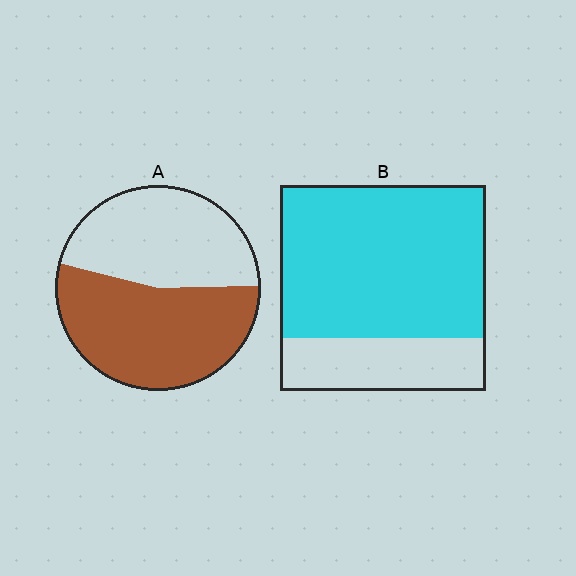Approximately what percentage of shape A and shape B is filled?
A is approximately 55% and B is approximately 75%.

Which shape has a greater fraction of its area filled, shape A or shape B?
Shape B.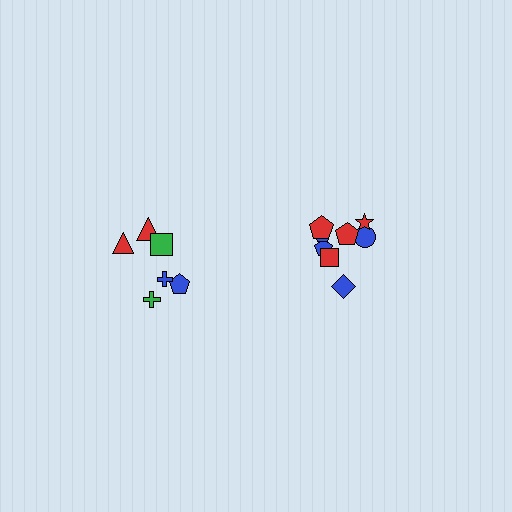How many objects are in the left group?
There are 6 objects.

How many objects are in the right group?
There are 8 objects.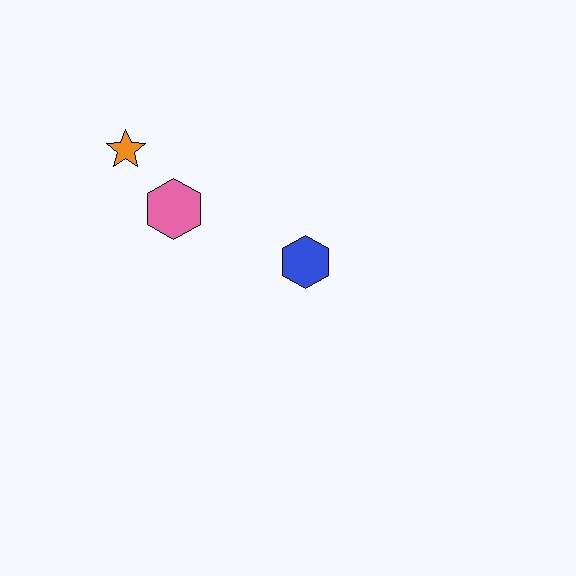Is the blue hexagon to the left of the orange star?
No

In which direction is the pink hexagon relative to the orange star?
The pink hexagon is below the orange star.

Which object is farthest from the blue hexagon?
The orange star is farthest from the blue hexagon.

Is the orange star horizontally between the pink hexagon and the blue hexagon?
No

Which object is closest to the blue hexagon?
The pink hexagon is closest to the blue hexagon.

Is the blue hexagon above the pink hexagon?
No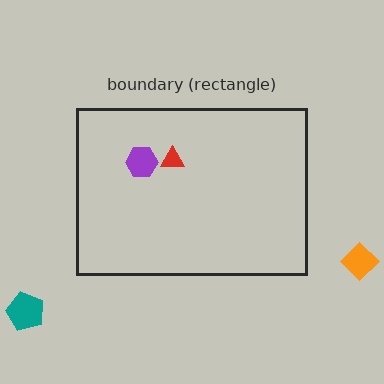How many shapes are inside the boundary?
2 inside, 2 outside.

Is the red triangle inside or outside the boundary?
Inside.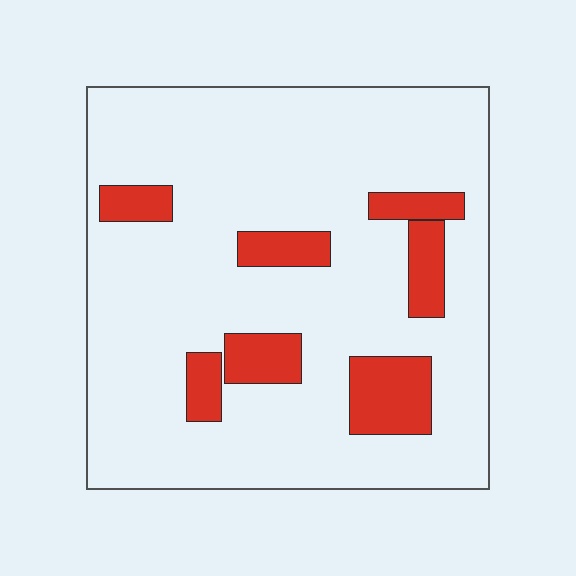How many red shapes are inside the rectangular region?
7.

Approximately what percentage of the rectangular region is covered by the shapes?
Approximately 15%.